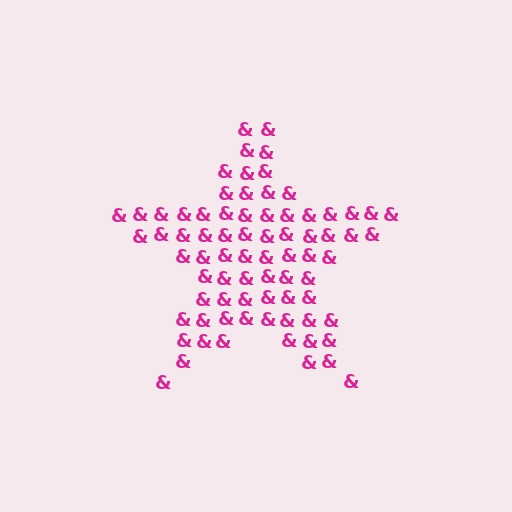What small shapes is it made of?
It is made of small ampersands.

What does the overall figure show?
The overall figure shows a star.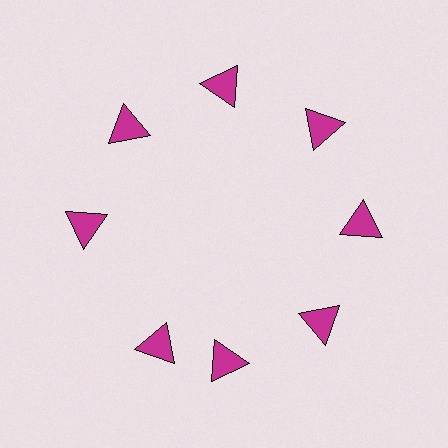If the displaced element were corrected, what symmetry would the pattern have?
It would have 8-fold rotational symmetry — the pattern would map onto itself every 45 degrees.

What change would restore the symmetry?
The symmetry would be restored by rotating it back into even spacing with its neighbors so that all 8 triangles sit at equal angles and equal distance from the center.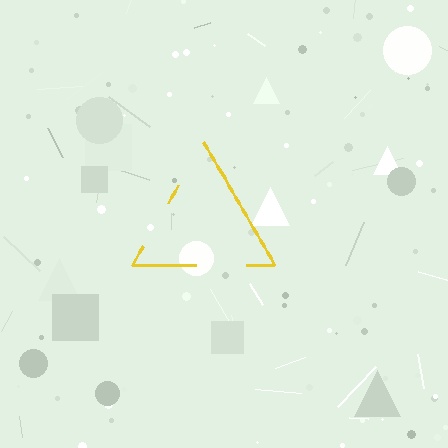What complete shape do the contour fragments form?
The contour fragments form a triangle.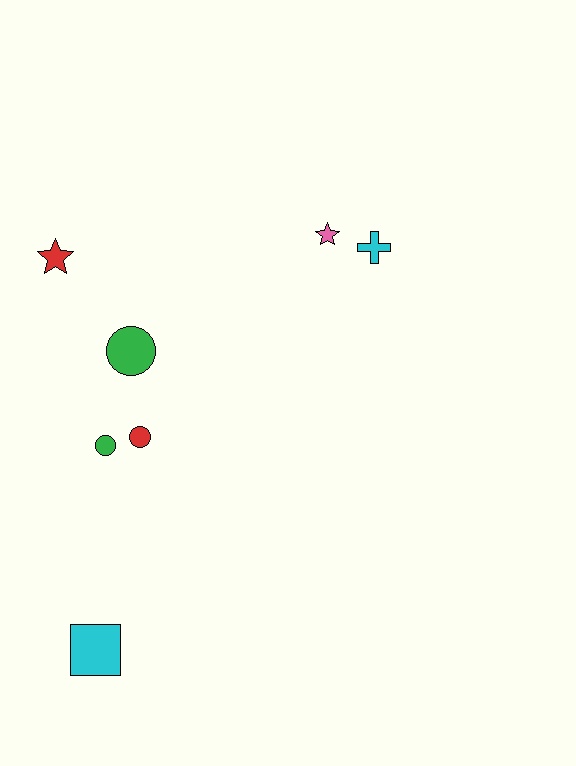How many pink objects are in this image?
There is 1 pink object.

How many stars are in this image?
There are 2 stars.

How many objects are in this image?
There are 7 objects.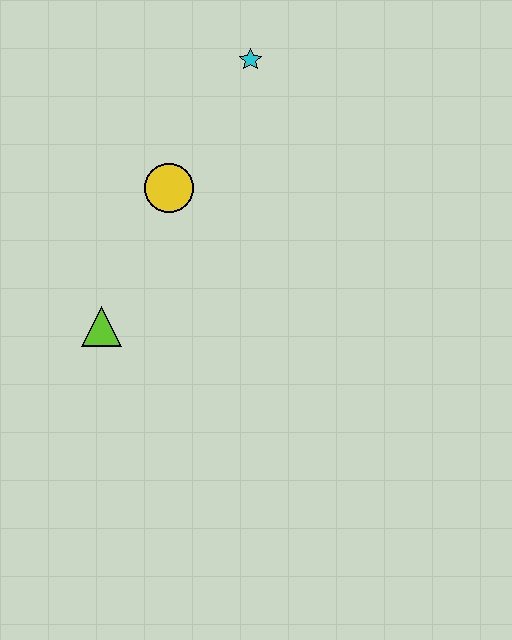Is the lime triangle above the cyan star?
No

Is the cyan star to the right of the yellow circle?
Yes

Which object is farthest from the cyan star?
The lime triangle is farthest from the cyan star.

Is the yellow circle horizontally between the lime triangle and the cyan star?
Yes